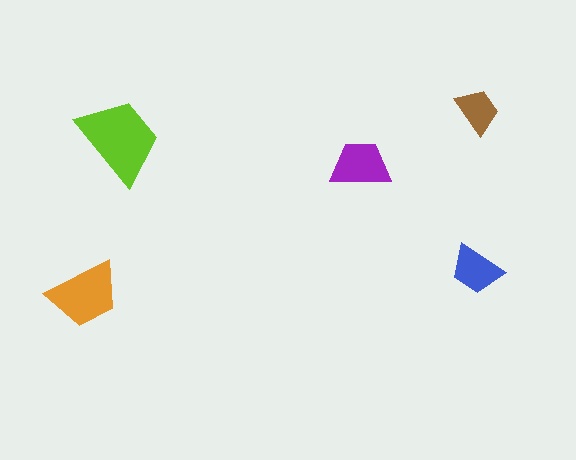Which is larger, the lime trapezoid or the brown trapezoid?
The lime one.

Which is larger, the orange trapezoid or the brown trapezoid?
The orange one.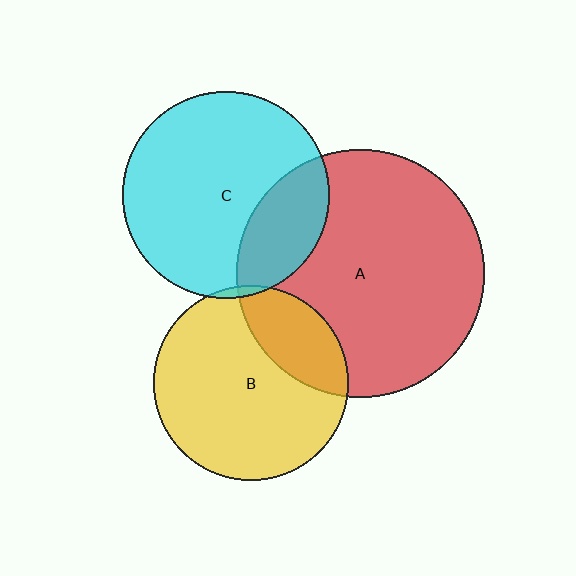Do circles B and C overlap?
Yes.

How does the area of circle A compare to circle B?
Approximately 1.6 times.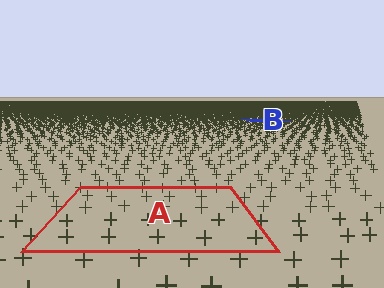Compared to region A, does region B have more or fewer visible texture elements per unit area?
Region B has more texture elements per unit area — they are packed more densely because it is farther away.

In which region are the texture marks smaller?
The texture marks are smaller in region B, because it is farther away.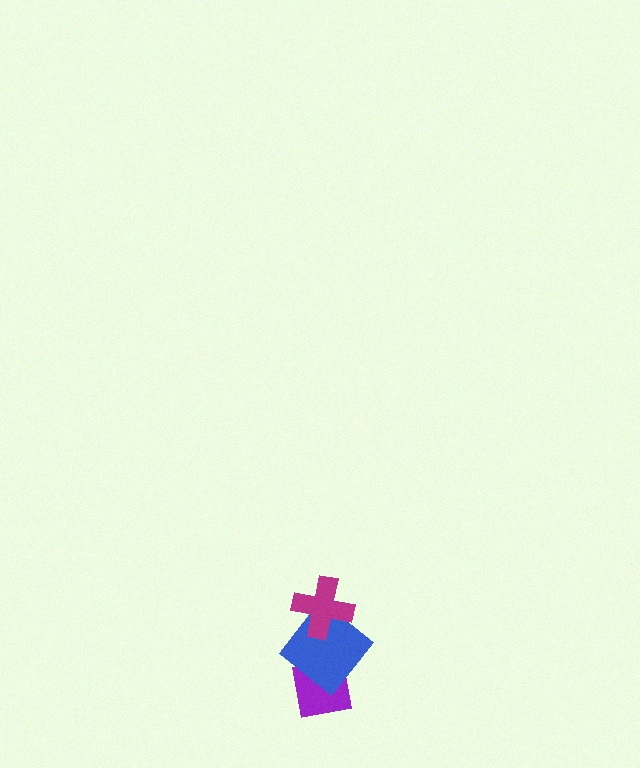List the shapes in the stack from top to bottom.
From top to bottom: the magenta cross, the blue diamond, the purple square.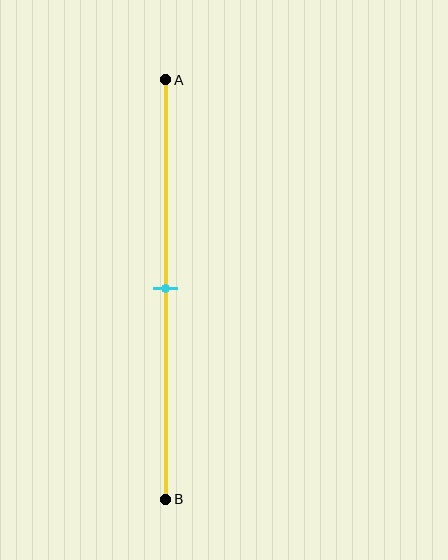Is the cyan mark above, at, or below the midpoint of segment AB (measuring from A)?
The cyan mark is approximately at the midpoint of segment AB.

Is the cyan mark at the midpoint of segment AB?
Yes, the mark is approximately at the midpoint.